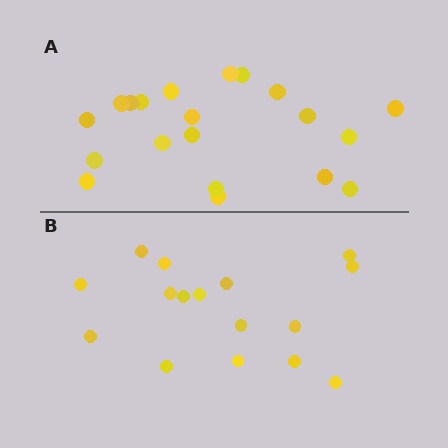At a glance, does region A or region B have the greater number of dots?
Region A (the top region) has more dots.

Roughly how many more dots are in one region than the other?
Region A has about 4 more dots than region B.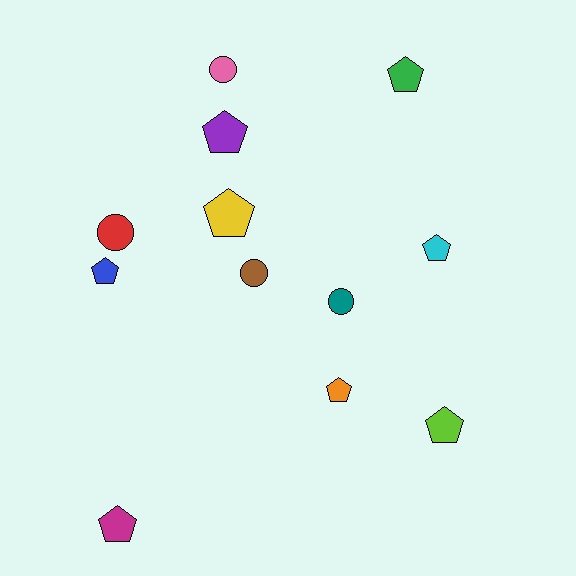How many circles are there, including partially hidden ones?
There are 4 circles.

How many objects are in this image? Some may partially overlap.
There are 12 objects.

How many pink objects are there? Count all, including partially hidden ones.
There is 1 pink object.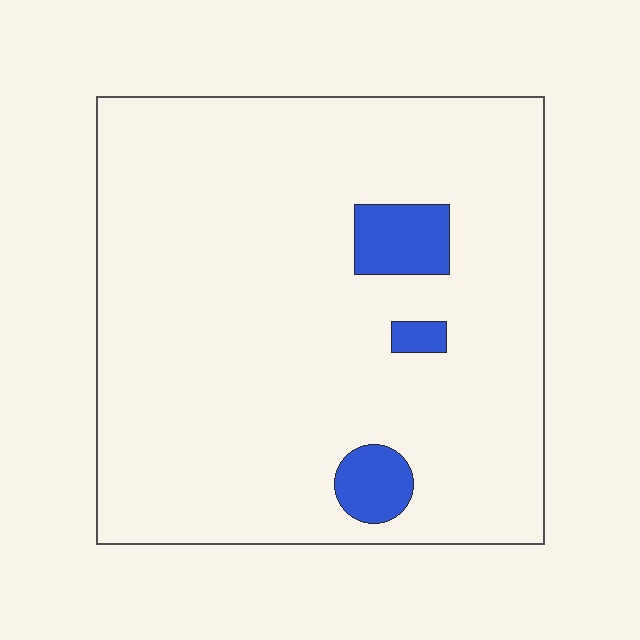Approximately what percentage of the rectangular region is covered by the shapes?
Approximately 5%.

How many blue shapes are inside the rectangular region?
3.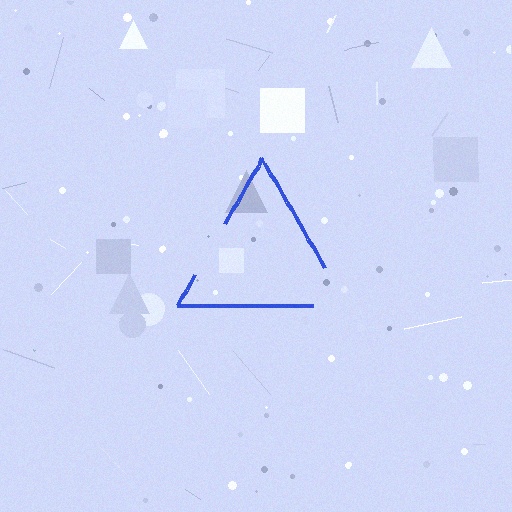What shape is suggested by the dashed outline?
The dashed outline suggests a triangle.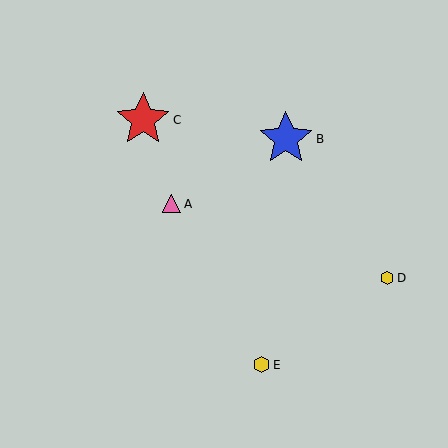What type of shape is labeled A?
Shape A is a pink triangle.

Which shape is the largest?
The blue star (labeled B) is the largest.